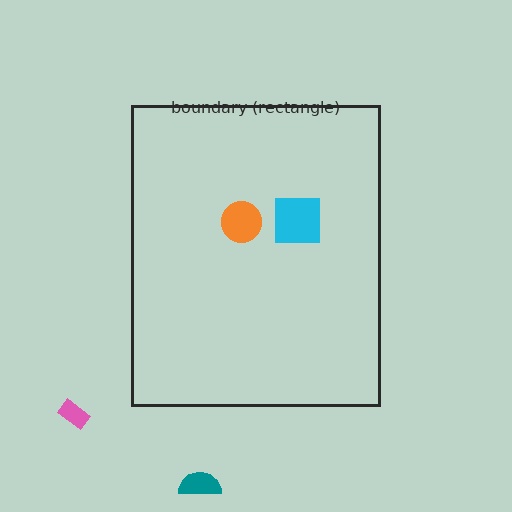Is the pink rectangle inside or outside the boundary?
Outside.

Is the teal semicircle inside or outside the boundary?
Outside.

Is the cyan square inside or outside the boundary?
Inside.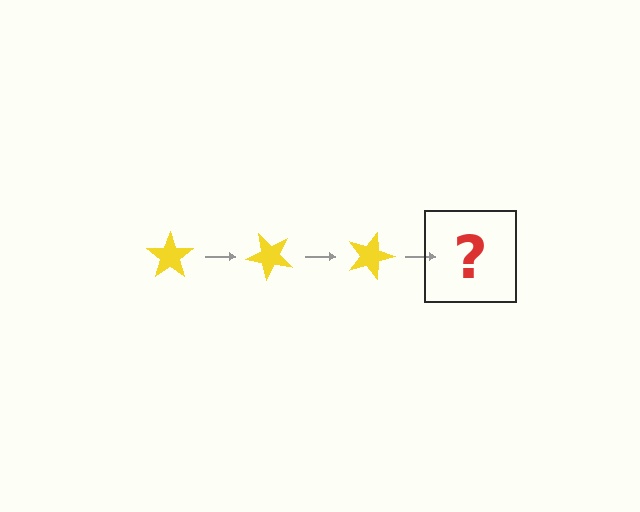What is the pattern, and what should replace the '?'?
The pattern is that the star rotates 45 degrees each step. The '?' should be a yellow star rotated 135 degrees.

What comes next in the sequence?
The next element should be a yellow star rotated 135 degrees.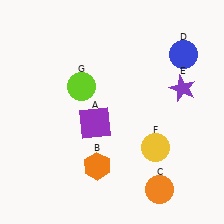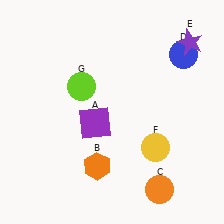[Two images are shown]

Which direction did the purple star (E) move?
The purple star (E) moved up.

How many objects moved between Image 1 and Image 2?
1 object moved between the two images.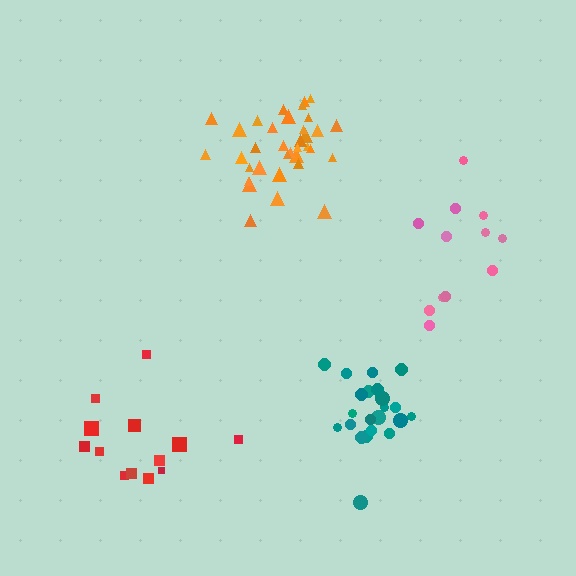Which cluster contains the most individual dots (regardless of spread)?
Orange (35).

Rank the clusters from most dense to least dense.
orange, teal, pink, red.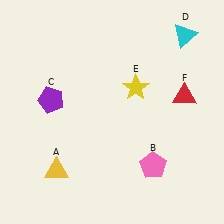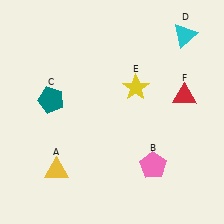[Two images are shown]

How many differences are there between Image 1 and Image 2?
There is 1 difference between the two images.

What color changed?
The pentagon (C) changed from purple in Image 1 to teal in Image 2.